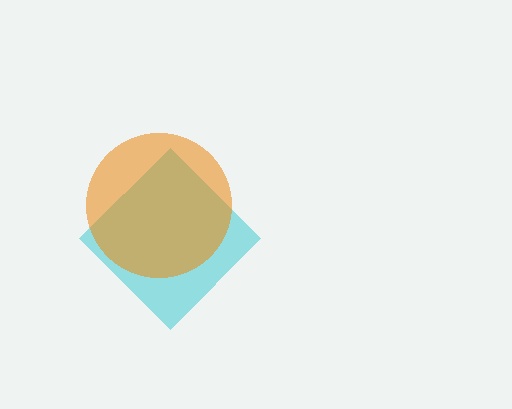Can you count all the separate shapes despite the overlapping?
Yes, there are 2 separate shapes.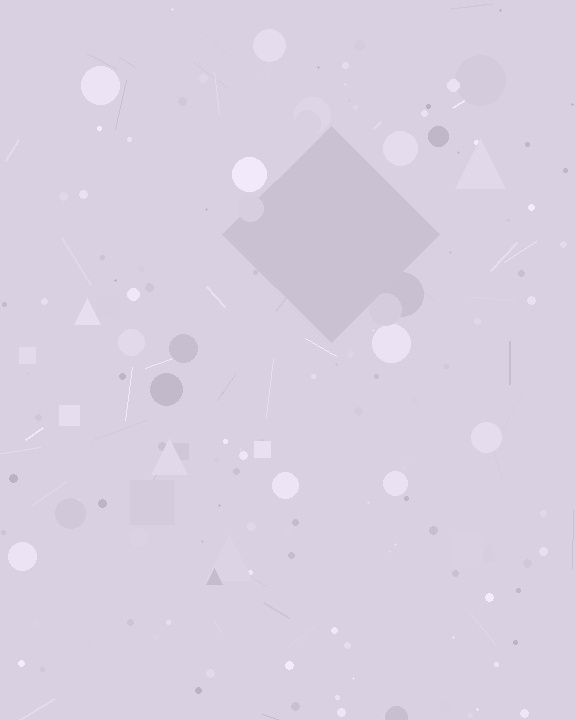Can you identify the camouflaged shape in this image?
The camouflaged shape is a diamond.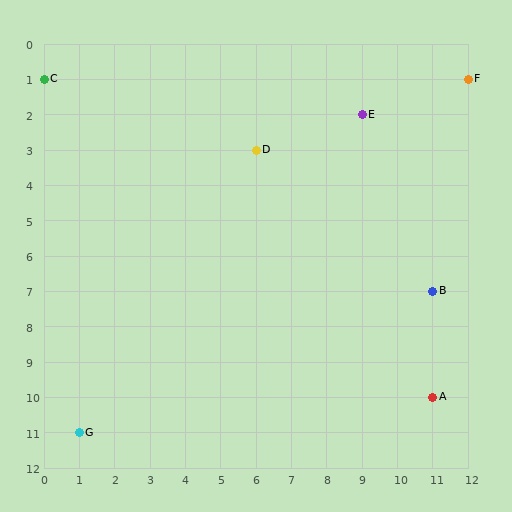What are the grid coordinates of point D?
Point D is at grid coordinates (6, 3).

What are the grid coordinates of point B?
Point B is at grid coordinates (11, 7).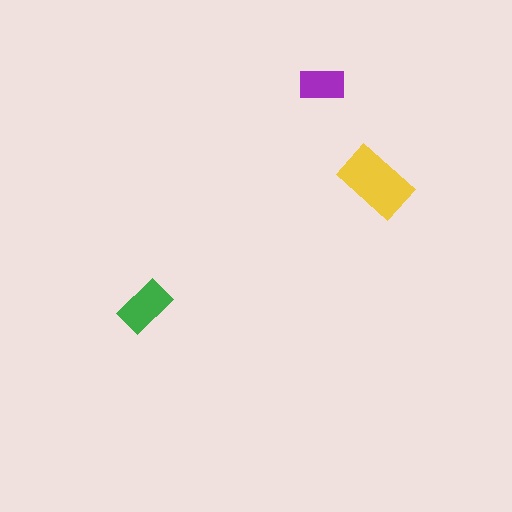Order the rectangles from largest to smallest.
the yellow one, the green one, the purple one.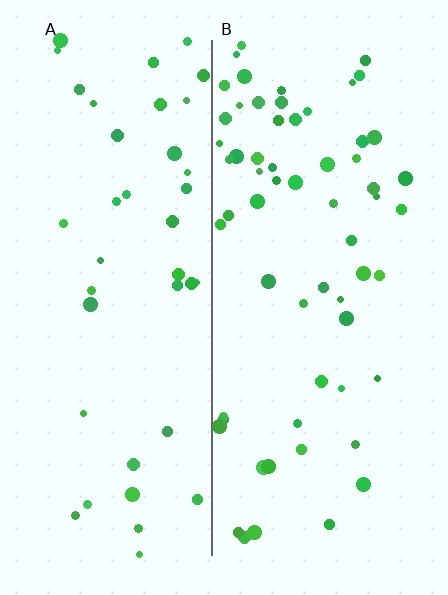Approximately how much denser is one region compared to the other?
Approximately 1.6× — region B over region A.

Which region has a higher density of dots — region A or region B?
B (the right).